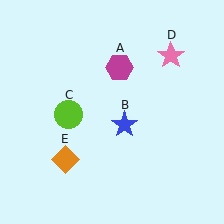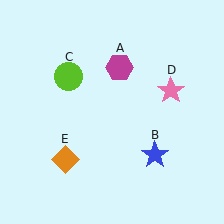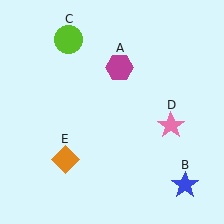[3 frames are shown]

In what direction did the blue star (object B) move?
The blue star (object B) moved down and to the right.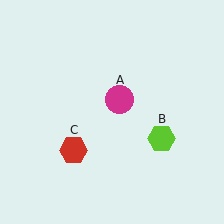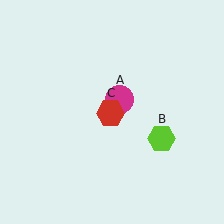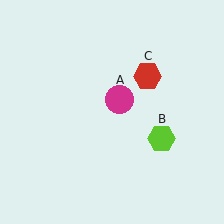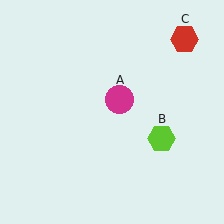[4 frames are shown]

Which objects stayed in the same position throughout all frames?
Magenta circle (object A) and lime hexagon (object B) remained stationary.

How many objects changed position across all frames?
1 object changed position: red hexagon (object C).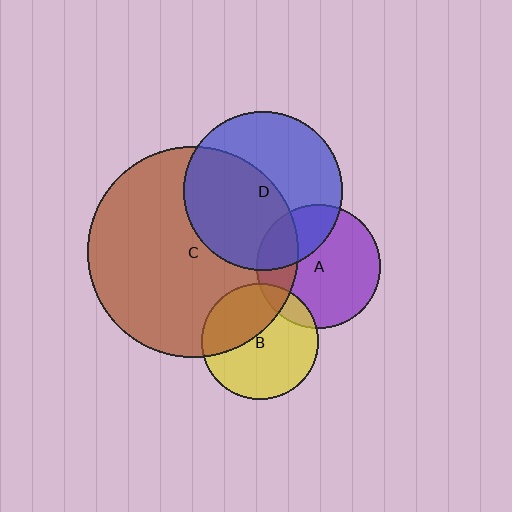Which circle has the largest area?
Circle C (brown).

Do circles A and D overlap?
Yes.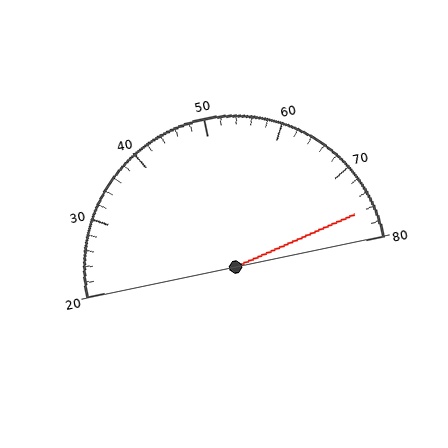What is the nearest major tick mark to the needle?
The nearest major tick mark is 80.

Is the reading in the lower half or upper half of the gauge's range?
The reading is in the upper half of the range (20 to 80).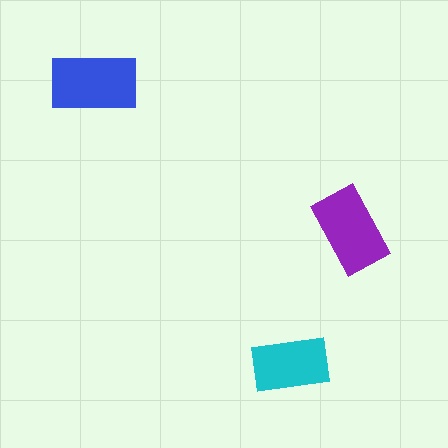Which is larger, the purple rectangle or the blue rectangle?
The blue one.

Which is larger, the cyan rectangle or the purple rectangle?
The purple one.